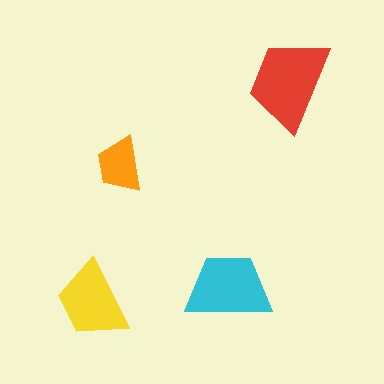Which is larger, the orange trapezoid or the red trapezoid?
The red one.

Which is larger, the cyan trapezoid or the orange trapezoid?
The cyan one.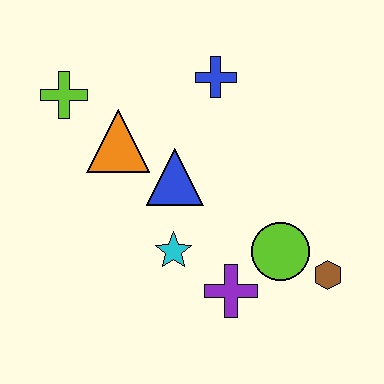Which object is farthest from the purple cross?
The lime cross is farthest from the purple cross.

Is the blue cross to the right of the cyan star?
Yes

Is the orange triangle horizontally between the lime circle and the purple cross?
No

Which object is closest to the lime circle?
The brown hexagon is closest to the lime circle.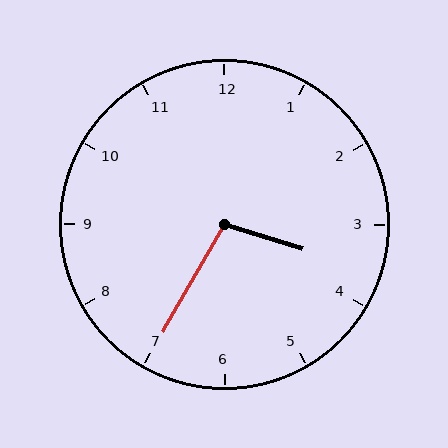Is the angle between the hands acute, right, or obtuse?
It is obtuse.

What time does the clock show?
3:35.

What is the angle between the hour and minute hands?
Approximately 102 degrees.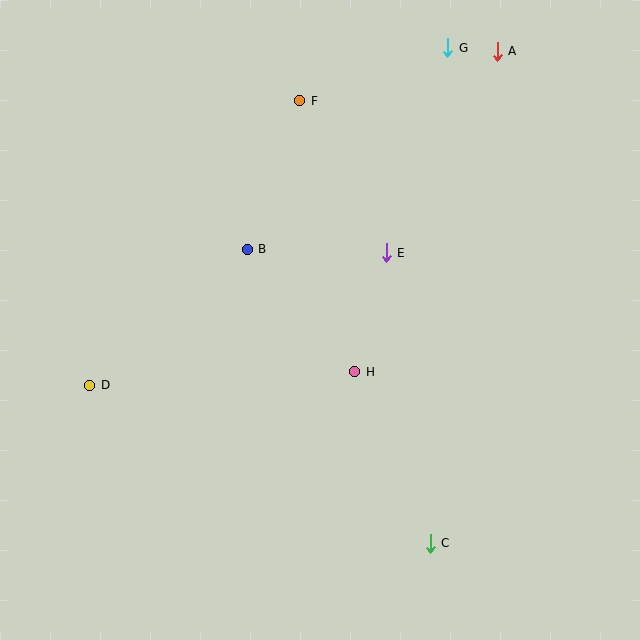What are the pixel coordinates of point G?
Point G is at (448, 48).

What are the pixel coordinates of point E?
Point E is at (386, 253).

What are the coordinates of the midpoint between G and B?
The midpoint between G and B is at (347, 149).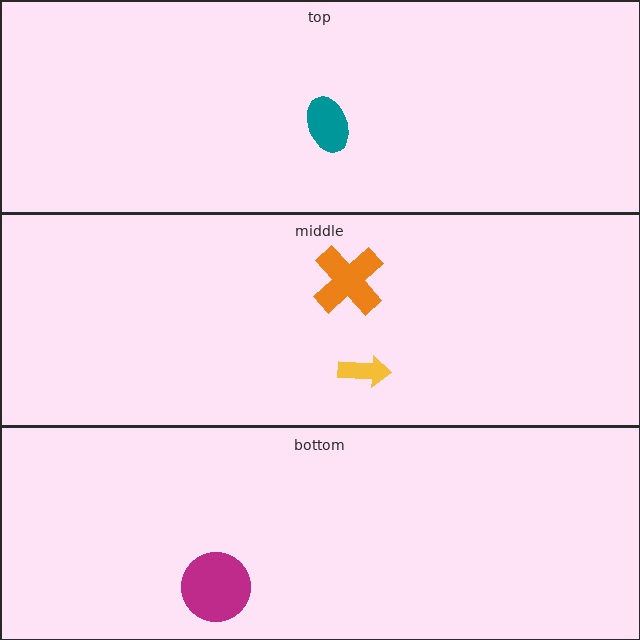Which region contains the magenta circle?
The bottom region.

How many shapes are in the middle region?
2.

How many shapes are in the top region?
1.